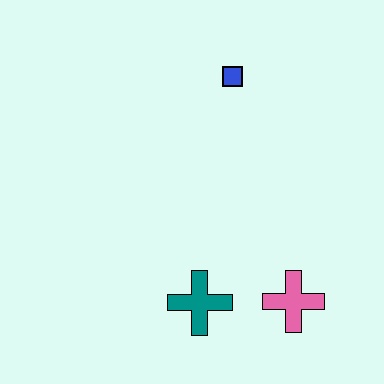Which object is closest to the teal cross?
The pink cross is closest to the teal cross.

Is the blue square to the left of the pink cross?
Yes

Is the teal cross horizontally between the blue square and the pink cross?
No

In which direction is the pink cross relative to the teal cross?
The pink cross is to the right of the teal cross.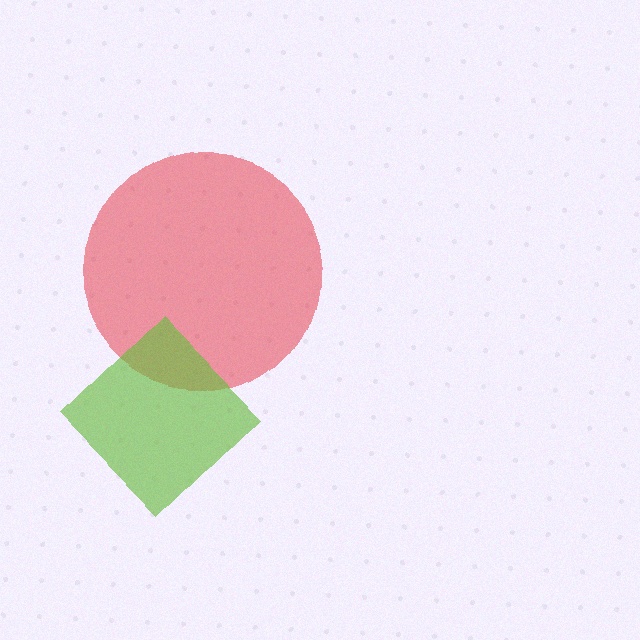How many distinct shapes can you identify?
There are 2 distinct shapes: a red circle, a lime diamond.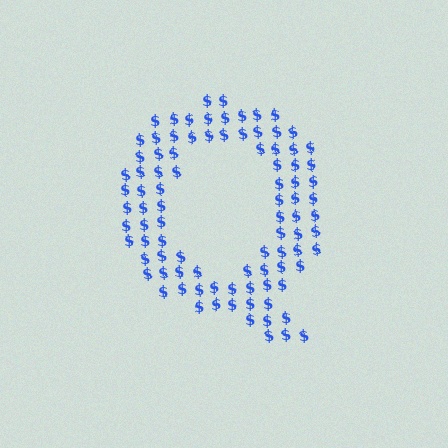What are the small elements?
The small elements are dollar signs.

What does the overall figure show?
The overall figure shows the letter Q.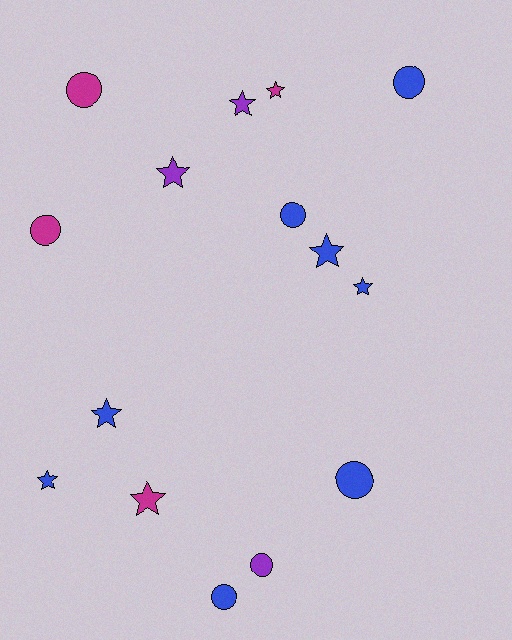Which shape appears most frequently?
Star, with 8 objects.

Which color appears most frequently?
Blue, with 8 objects.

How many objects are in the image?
There are 15 objects.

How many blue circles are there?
There are 4 blue circles.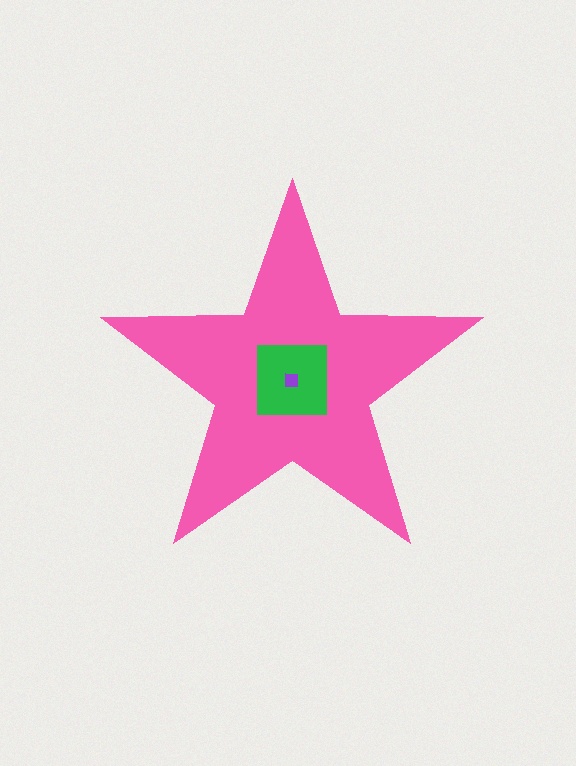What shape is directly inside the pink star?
The green square.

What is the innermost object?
The purple square.